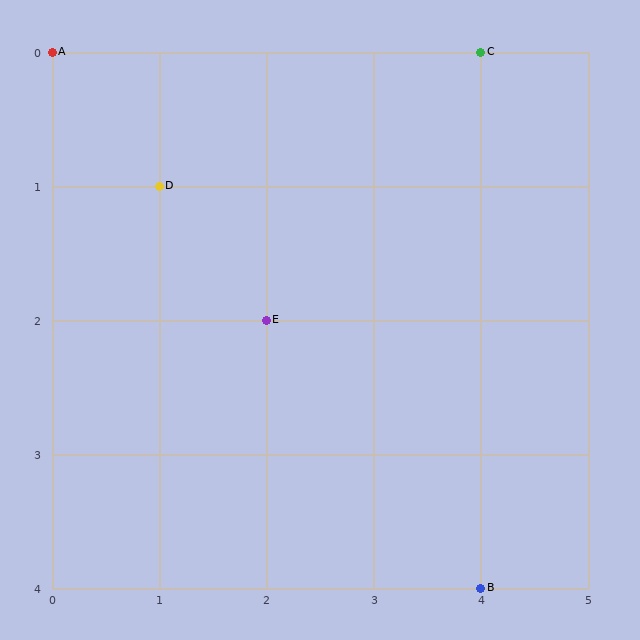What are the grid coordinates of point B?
Point B is at grid coordinates (4, 4).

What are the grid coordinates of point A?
Point A is at grid coordinates (0, 0).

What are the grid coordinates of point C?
Point C is at grid coordinates (4, 0).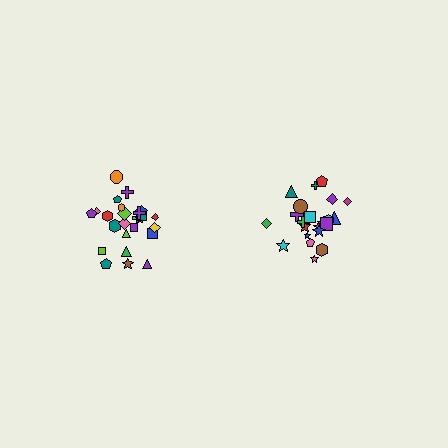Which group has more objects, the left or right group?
The left group.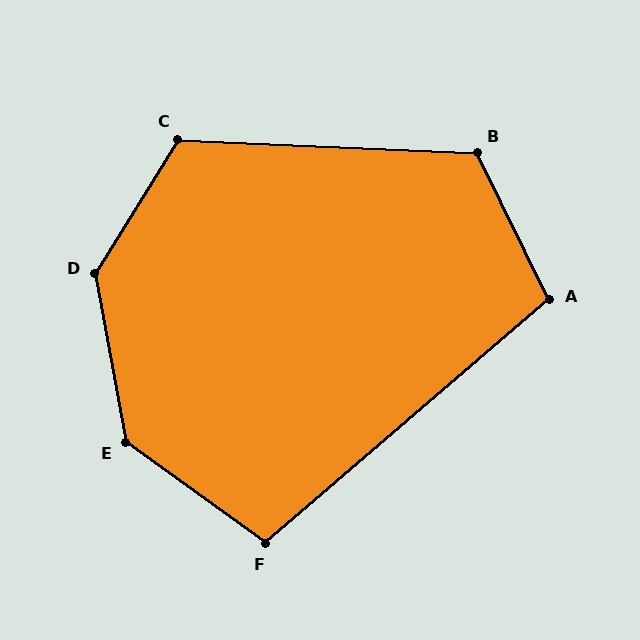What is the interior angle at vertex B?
Approximately 118 degrees (obtuse).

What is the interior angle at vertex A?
Approximately 105 degrees (obtuse).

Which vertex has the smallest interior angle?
F, at approximately 103 degrees.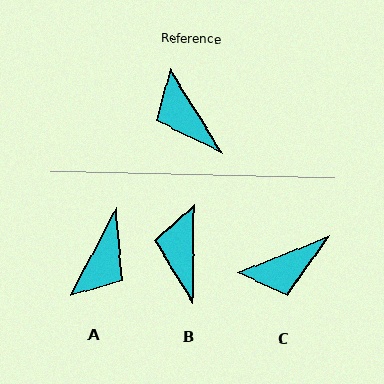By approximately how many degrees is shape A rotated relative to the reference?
Approximately 121 degrees counter-clockwise.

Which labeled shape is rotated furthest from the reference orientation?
A, about 121 degrees away.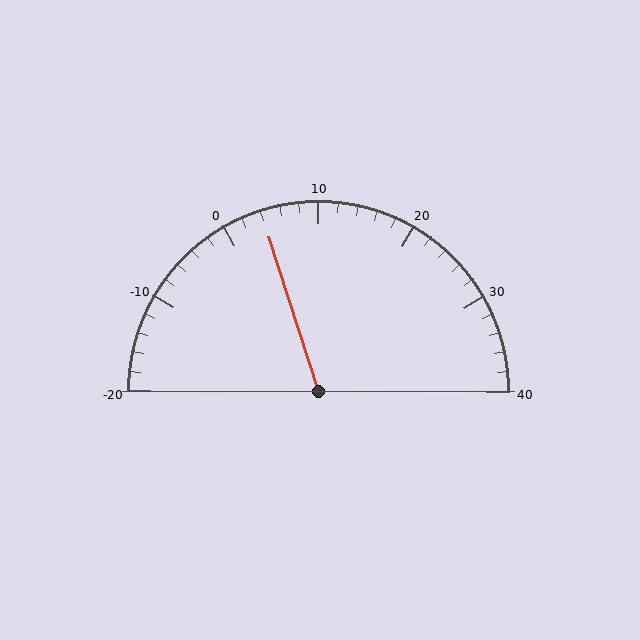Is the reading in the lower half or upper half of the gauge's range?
The reading is in the lower half of the range (-20 to 40).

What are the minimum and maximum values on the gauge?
The gauge ranges from -20 to 40.